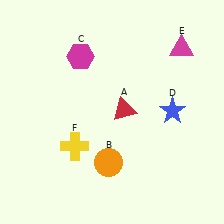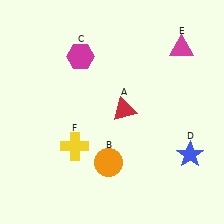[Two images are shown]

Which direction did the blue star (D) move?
The blue star (D) moved down.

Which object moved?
The blue star (D) moved down.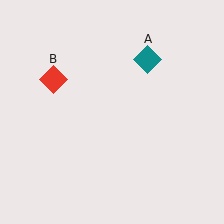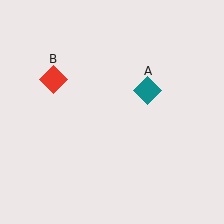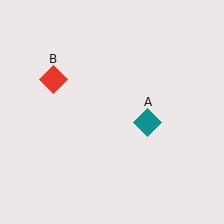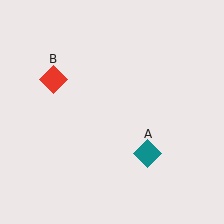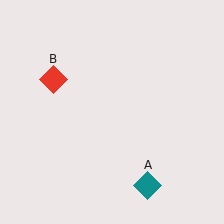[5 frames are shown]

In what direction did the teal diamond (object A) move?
The teal diamond (object A) moved down.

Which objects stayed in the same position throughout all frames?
Red diamond (object B) remained stationary.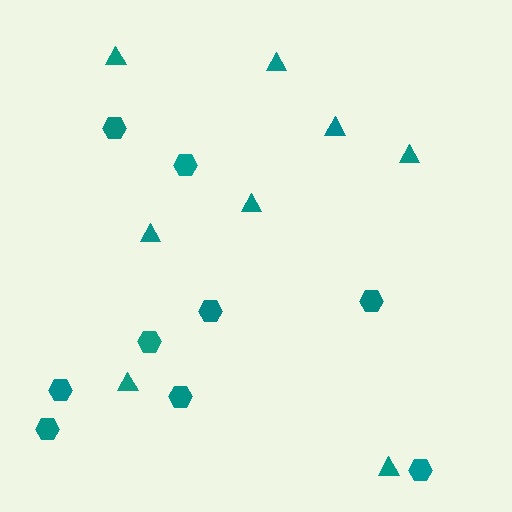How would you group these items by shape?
There are 2 groups: one group of triangles (8) and one group of hexagons (9).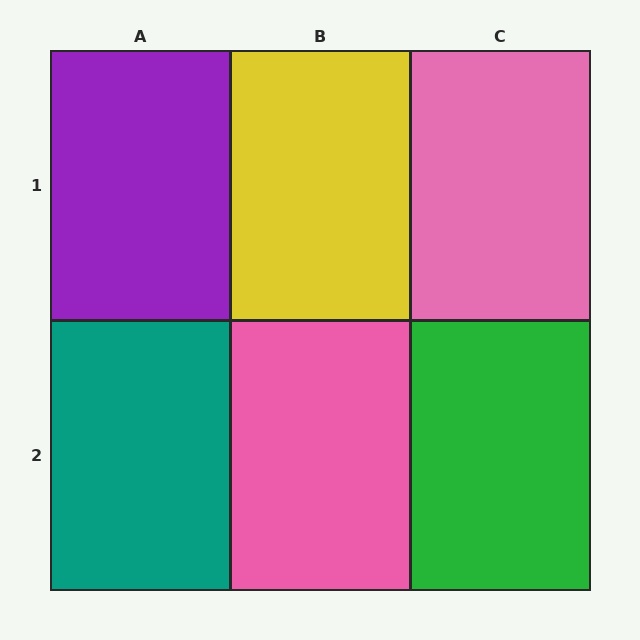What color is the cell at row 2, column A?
Teal.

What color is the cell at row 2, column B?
Pink.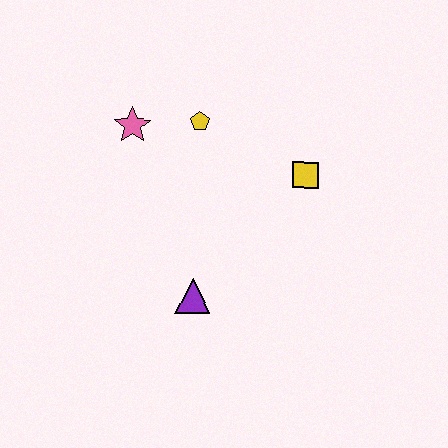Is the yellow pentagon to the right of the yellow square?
No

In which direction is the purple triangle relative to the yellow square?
The purple triangle is below the yellow square.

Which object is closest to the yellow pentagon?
The pink star is closest to the yellow pentagon.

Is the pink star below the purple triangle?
No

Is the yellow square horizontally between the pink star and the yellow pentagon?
No